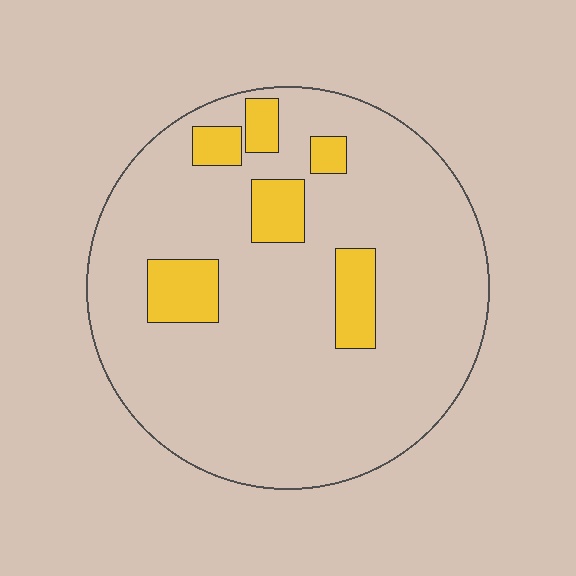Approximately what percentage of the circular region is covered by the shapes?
Approximately 15%.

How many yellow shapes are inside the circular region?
6.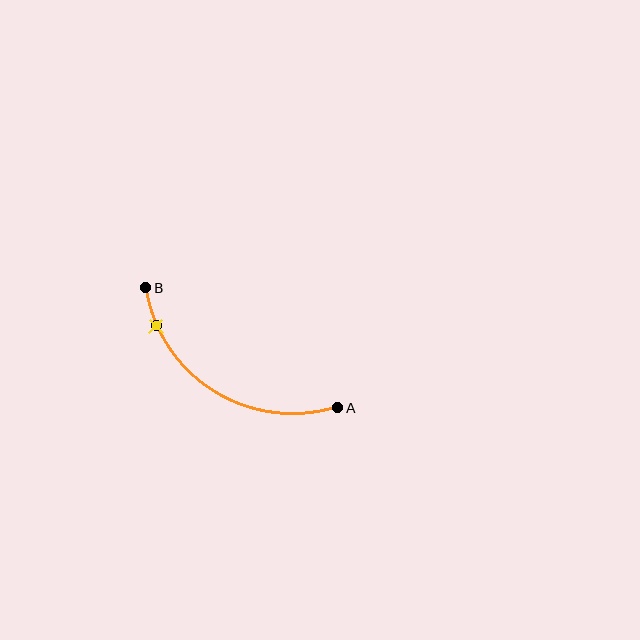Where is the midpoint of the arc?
The arc midpoint is the point on the curve farthest from the straight line joining A and B. It sits below that line.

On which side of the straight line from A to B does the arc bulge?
The arc bulges below the straight line connecting A and B.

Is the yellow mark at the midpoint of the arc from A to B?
No. The yellow mark lies on the arc but is closer to endpoint B. The arc midpoint would be at the point on the curve equidistant along the arc from both A and B.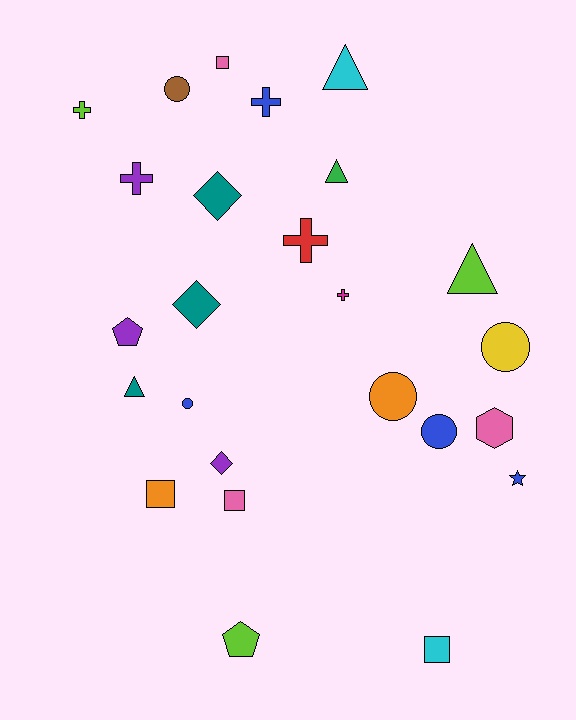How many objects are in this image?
There are 25 objects.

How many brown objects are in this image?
There is 1 brown object.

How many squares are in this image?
There are 4 squares.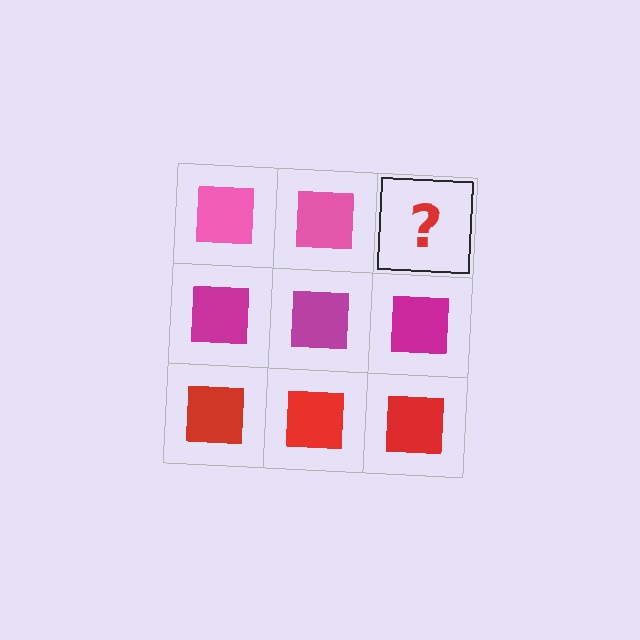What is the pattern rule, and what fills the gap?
The rule is that each row has a consistent color. The gap should be filled with a pink square.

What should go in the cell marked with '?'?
The missing cell should contain a pink square.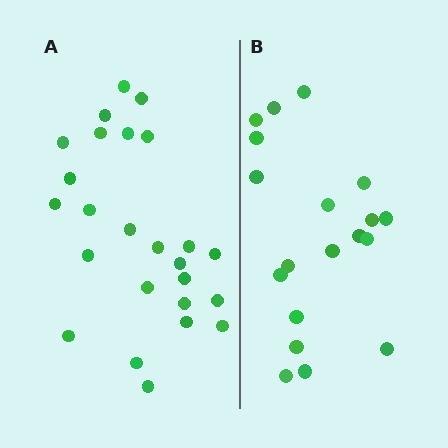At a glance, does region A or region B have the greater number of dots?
Region A (the left region) has more dots.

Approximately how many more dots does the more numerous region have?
Region A has about 6 more dots than region B.